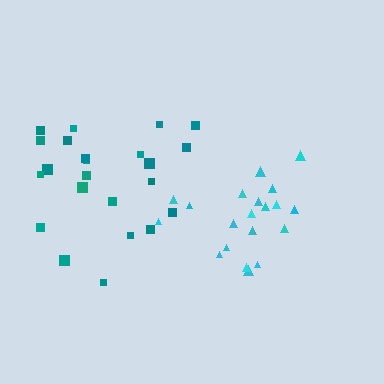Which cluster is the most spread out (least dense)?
Teal.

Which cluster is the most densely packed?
Cyan.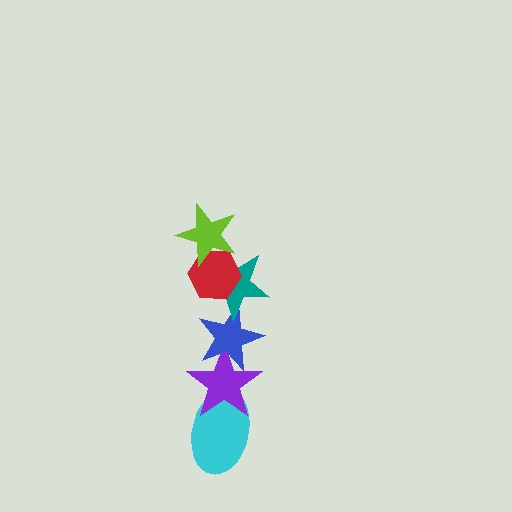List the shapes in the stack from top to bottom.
From top to bottom: the lime star, the red hexagon, the teal star, the blue star, the purple star, the cyan ellipse.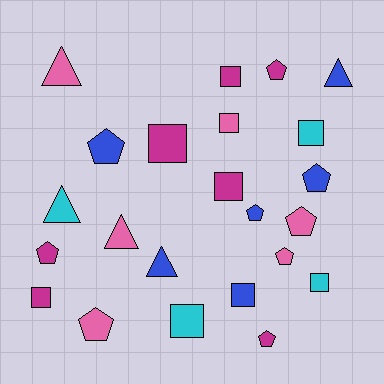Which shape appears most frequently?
Pentagon, with 9 objects.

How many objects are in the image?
There are 23 objects.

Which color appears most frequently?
Magenta, with 7 objects.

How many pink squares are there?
There is 1 pink square.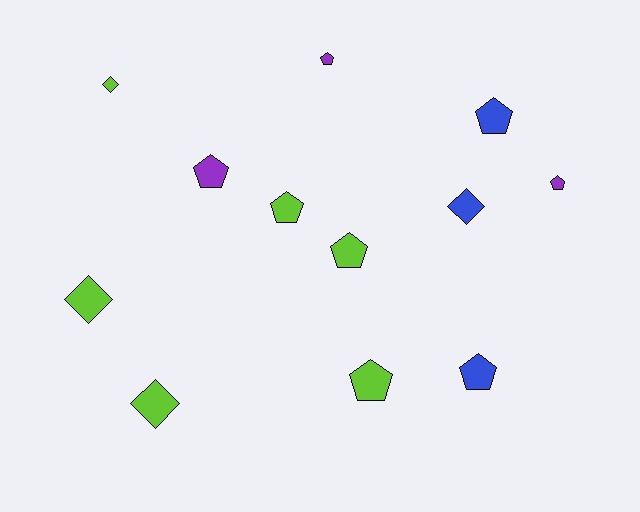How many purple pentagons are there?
There are 3 purple pentagons.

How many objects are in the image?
There are 12 objects.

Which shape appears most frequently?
Pentagon, with 8 objects.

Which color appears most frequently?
Lime, with 6 objects.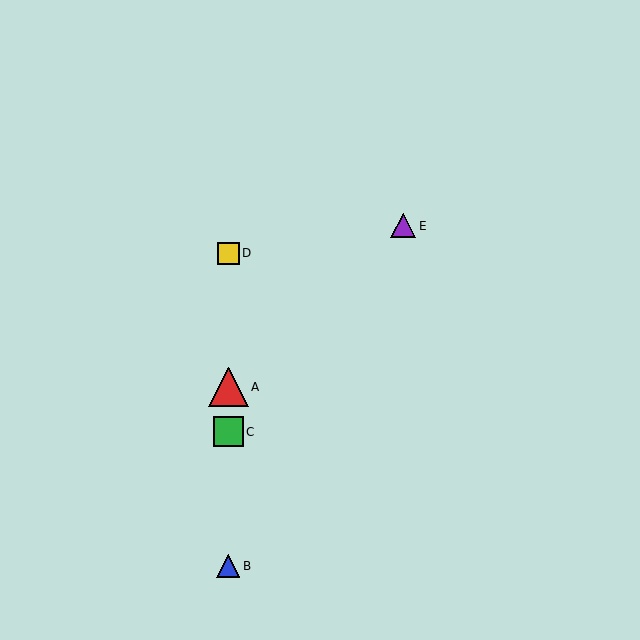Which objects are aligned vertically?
Objects A, B, C, D are aligned vertically.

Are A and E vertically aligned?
No, A is at x≈228 and E is at x≈403.